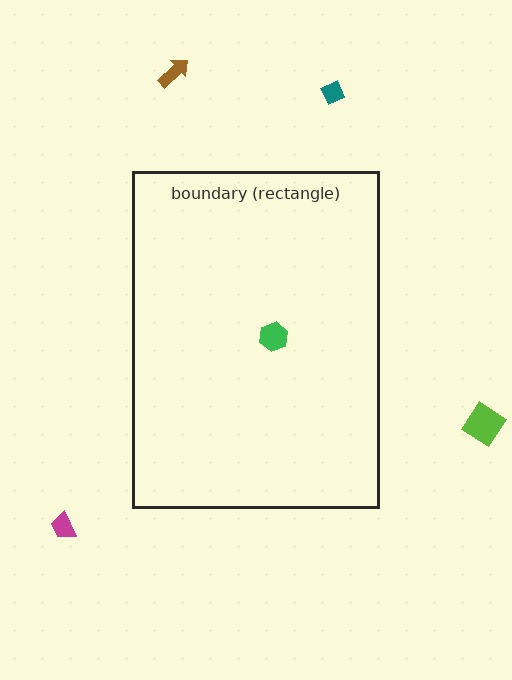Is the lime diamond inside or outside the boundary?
Outside.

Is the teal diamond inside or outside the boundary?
Outside.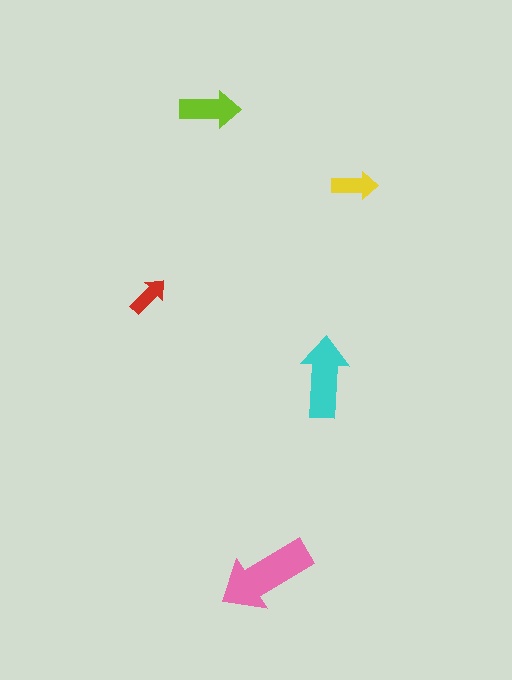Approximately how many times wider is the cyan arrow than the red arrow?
About 2 times wider.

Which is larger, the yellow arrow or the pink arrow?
The pink one.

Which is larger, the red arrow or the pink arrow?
The pink one.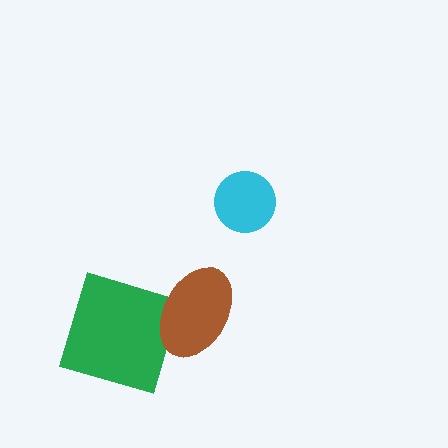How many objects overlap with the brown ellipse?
1 object overlaps with the brown ellipse.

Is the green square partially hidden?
Yes, it is partially covered by another shape.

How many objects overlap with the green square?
1 object overlaps with the green square.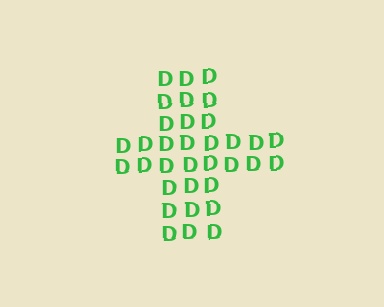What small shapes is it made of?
It is made of small letter D's.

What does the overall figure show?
The overall figure shows a cross.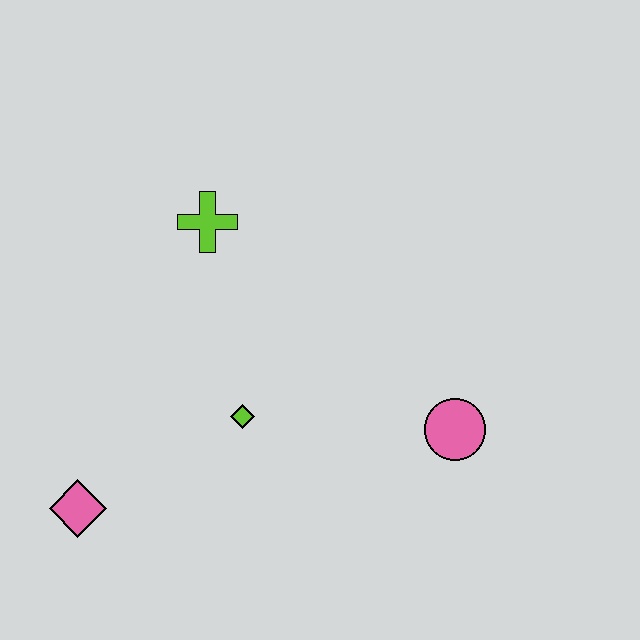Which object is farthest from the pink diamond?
The pink circle is farthest from the pink diamond.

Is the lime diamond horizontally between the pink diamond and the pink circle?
Yes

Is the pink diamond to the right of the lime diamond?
No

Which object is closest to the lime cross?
The lime diamond is closest to the lime cross.